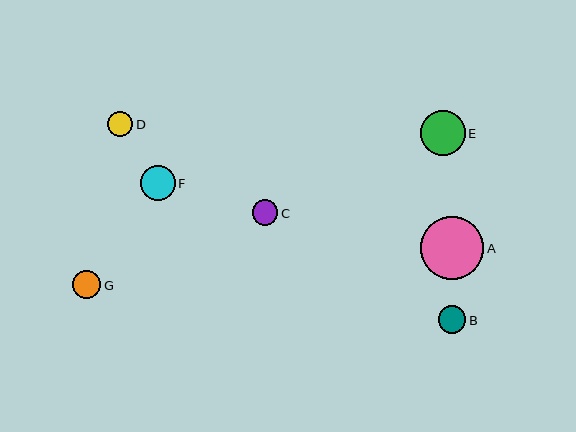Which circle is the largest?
Circle A is the largest with a size of approximately 64 pixels.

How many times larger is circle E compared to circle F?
Circle E is approximately 1.3 times the size of circle F.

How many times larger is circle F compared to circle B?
Circle F is approximately 1.3 times the size of circle B.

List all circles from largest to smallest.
From largest to smallest: A, E, F, G, B, C, D.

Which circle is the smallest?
Circle D is the smallest with a size of approximately 25 pixels.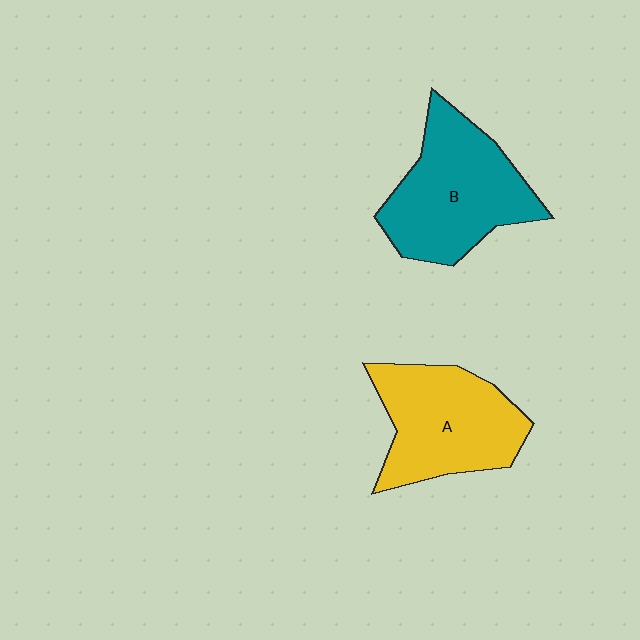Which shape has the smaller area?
Shape A (yellow).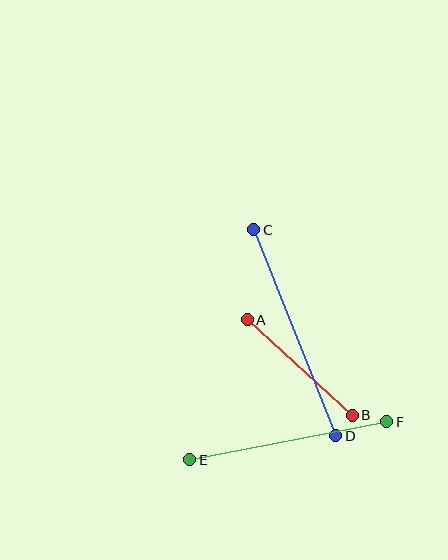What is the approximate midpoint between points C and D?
The midpoint is at approximately (295, 333) pixels.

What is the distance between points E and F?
The distance is approximately 200 pixels.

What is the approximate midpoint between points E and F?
The midpoint is at approximately (288, 441) pixels.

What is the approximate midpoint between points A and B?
The midpoint is at approximately (300, 367) pixels.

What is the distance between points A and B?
The distance is approximately 142 pixels.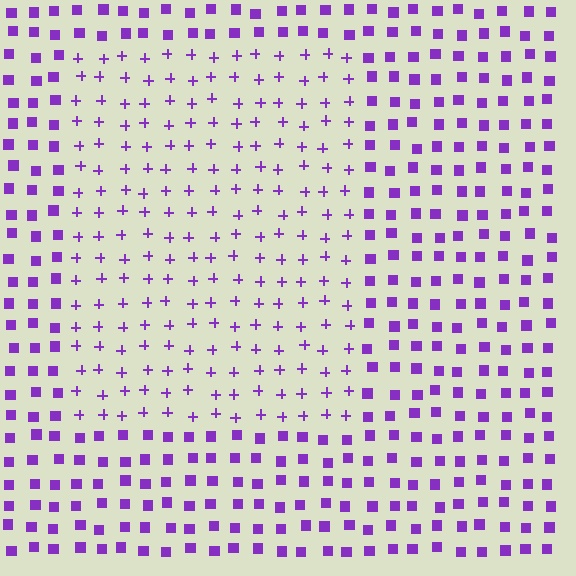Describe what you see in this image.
The image is filled with small purple elements arranged in a uniform grid. A rectangle-shaped region contains plus signs, while the surrounding area contains squares. The boundary is defined purely by the change in element shape.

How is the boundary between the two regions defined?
The boundary is defined by a change in element shape: plus signs inside vs. squares outside. All elements share the same color and spacing.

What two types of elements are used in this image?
The image uses plus signs inside the rectangle region and squares outside it.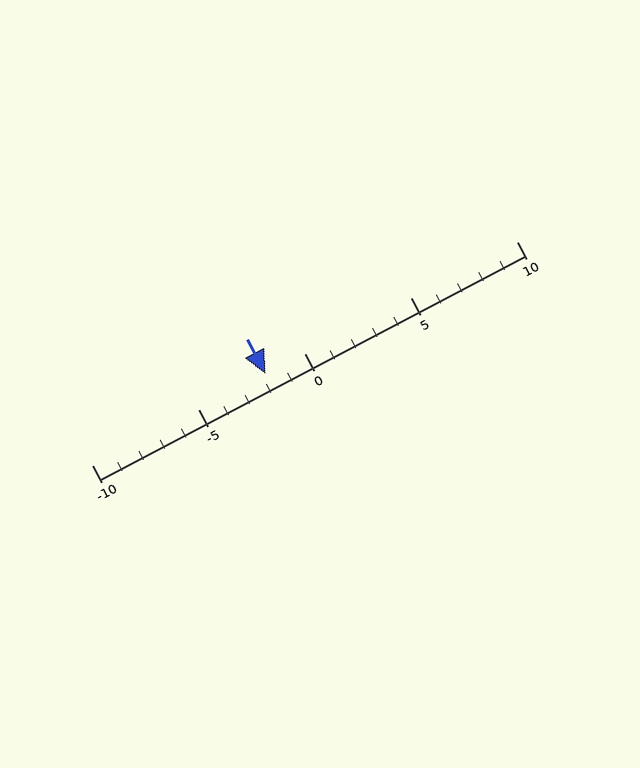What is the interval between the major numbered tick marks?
The major tick marks are spaced 5 units apart.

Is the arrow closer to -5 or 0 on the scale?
The arrow is closer to 0.